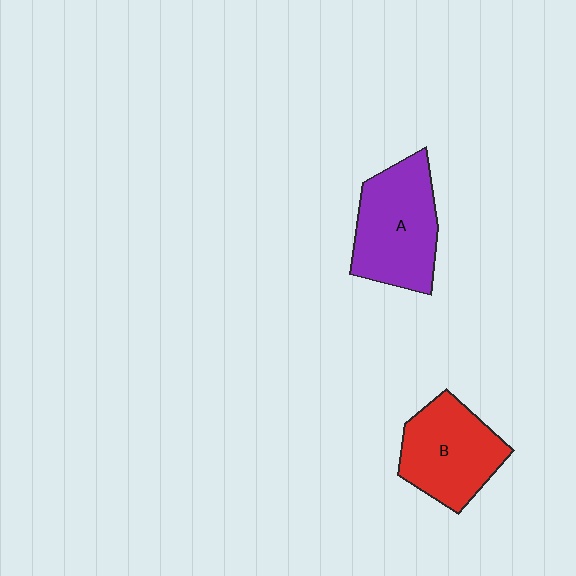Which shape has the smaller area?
Shape B (red).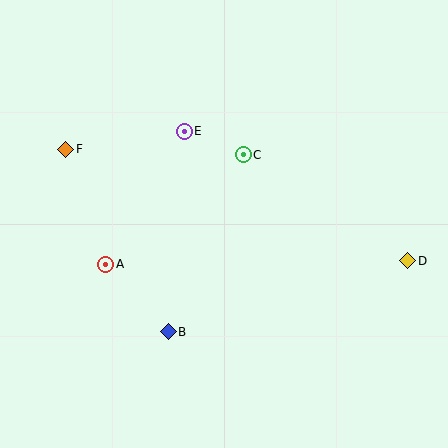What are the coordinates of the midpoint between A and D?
The midpoint between A and D is at (257, 263).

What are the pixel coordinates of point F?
Point F is at (66, 149).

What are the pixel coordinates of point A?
Point A is at (106, 264).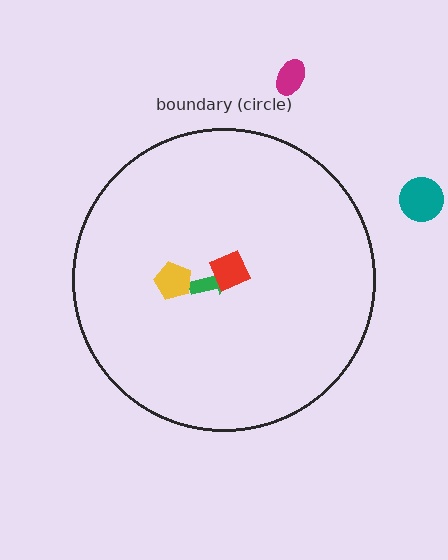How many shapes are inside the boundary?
3 inside, 2 outside.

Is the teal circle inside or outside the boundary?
Outside.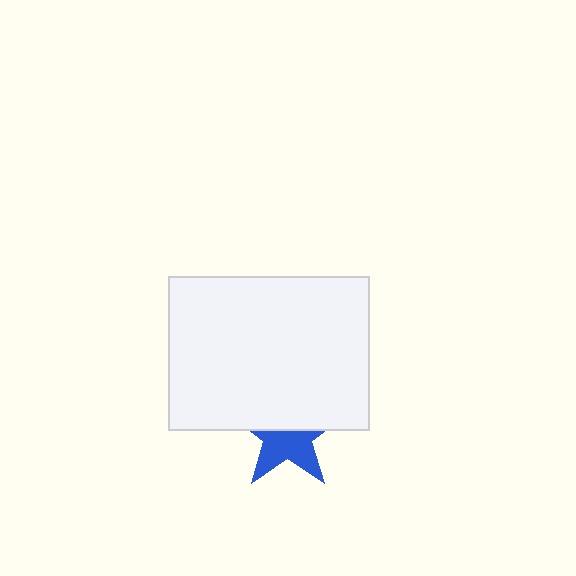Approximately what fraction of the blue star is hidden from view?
Roughly 51% of the blue star is hidden behind the white rectangle.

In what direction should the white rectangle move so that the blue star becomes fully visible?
The white rectangle should move up. That is the shortest direction to clear the overlap and leave the blue star fully visible.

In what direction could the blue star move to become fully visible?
The blue star could move down. That would shift it out from behind the white rectangle entirely.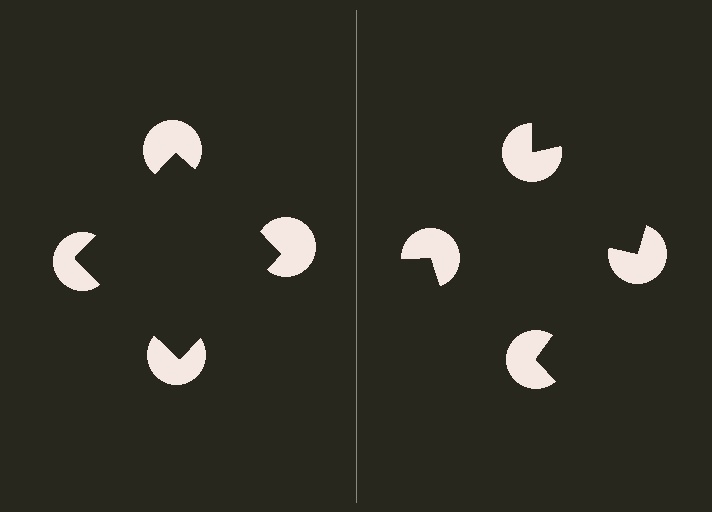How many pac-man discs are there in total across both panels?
8 — 4 on each side.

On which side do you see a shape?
An illusory square appears on the left side. On the right side the wedge cuts are rotated, so no coherent shape forms.